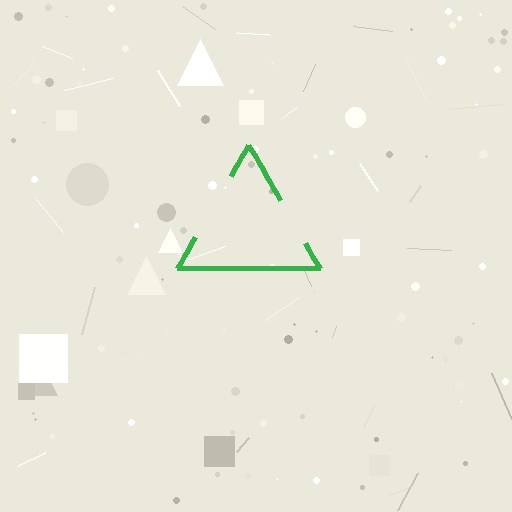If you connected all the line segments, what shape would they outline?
They would outline a triangle.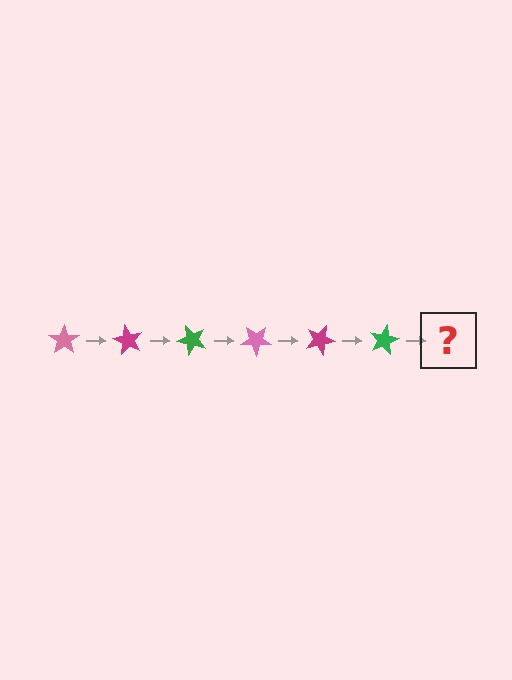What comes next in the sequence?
The next element should be a pink star, rotated 360 degrees from the start.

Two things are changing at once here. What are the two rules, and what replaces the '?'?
The two rules are that it rotates 60 degrees each step and the color cycles through pink, magenta, and green. The '?' should be a pink star, rotated 360 degrees from the start.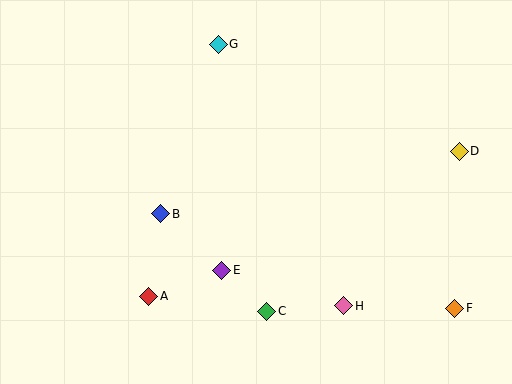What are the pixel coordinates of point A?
Point A is at (149, 296).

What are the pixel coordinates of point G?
Point G is at (218, 44).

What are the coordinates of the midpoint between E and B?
The midpoint between E and B is at (191, 242).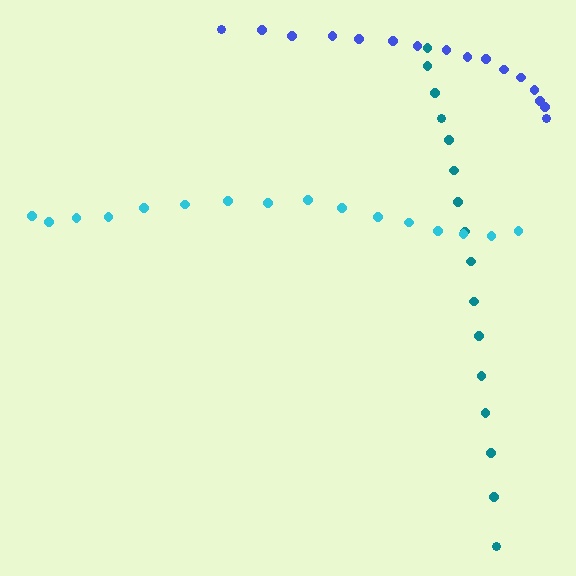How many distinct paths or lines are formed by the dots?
There are 3 distinct paths.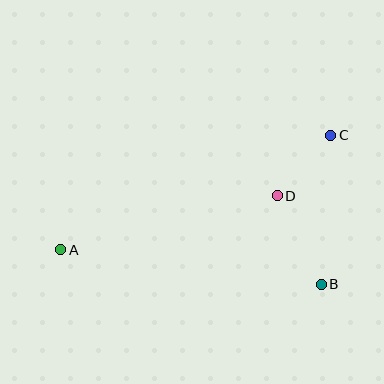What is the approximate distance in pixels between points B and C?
The distance between B and C is approximately 149 pixels.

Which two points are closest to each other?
Points C and D are closest to each other.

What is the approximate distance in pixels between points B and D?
The distance between B and D is approximately 99 pixels.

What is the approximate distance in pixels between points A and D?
The distance between A and D is approximately 223 pixels.